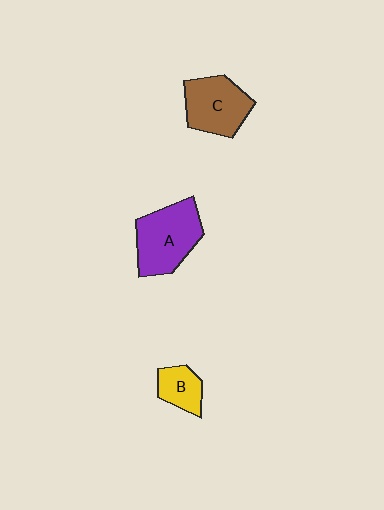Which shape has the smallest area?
Shape B (yellow).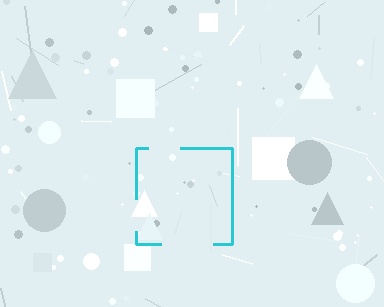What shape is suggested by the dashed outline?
The dashed outline suggests a square.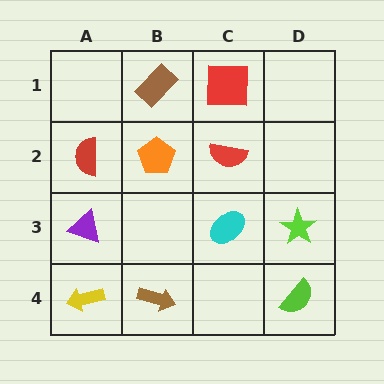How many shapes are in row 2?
3 shapes.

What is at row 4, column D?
A lime semicircle.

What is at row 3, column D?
A lime star.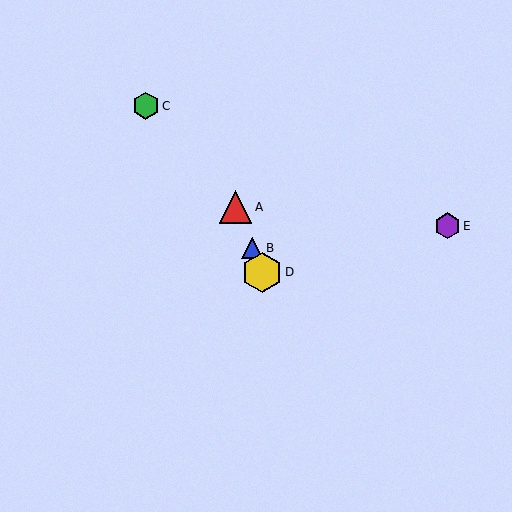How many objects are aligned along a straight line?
3 objects (A, B, D) are aligned along a straight line.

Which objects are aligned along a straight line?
Objects A, B, D are aligned along a straight line.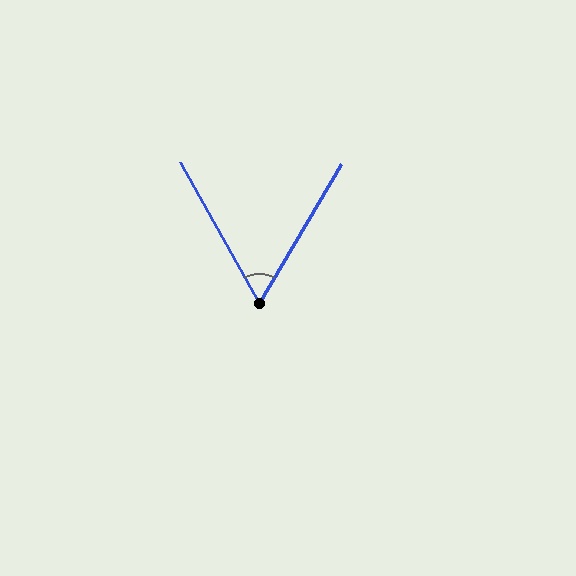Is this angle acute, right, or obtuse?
It is acute.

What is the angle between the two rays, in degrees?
Approximately 60 degrees.